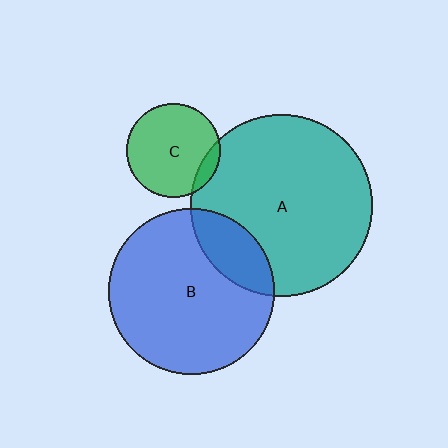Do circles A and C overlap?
Yes.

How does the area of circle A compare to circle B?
Approximately 1.2 times.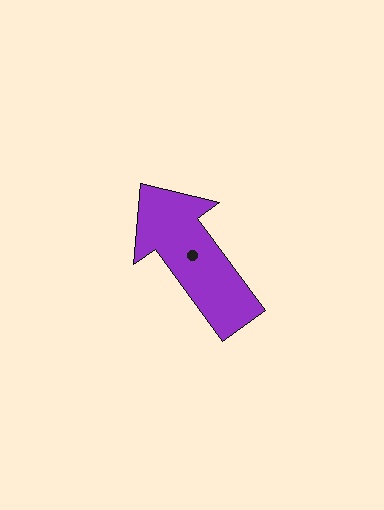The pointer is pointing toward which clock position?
Roughly 11 o'clock.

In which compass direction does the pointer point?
Northwest.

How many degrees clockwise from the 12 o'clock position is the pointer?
Approximately 324 degrees.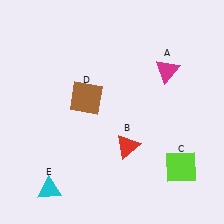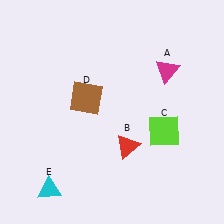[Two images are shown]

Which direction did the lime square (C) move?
The lime square (C) moved up.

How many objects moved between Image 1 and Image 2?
1 object moved between the two images.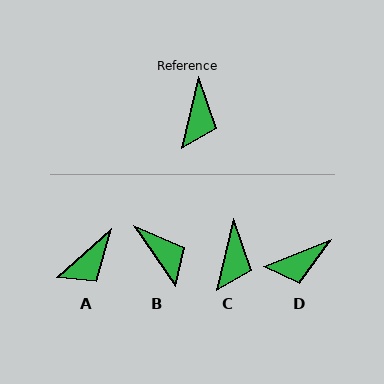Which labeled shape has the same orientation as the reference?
C.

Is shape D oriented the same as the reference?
No, it is off by about 55 degrees.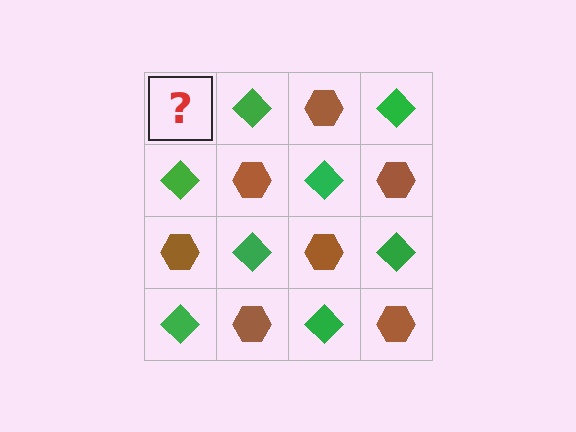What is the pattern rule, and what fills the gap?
The rule is that it alternates brown hexagon and green diamond in a checkerboard pattern. The gap should be filled with a brown hexagon.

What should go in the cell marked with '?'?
The missing cell should contain a brown hexagon.